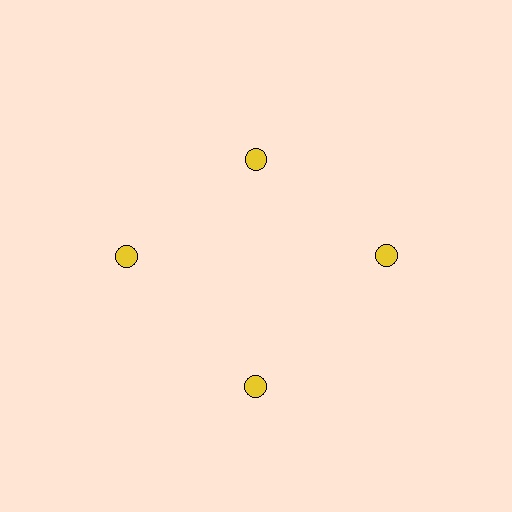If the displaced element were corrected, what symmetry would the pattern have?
It would have 4-fold rotational symmetry — the pattern would map onto itself every 90 degrees.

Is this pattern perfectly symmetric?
No. The 4 yellow circles are arranged in a ring, but one element near the 12 o'clock position is pulled inward toward the center, breaking the 4-fold rotational symmetry.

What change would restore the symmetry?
The symmetry would be restored by moving it outward, back onto the ring so that all 4 circles sit at equal angles and equal distance from the center.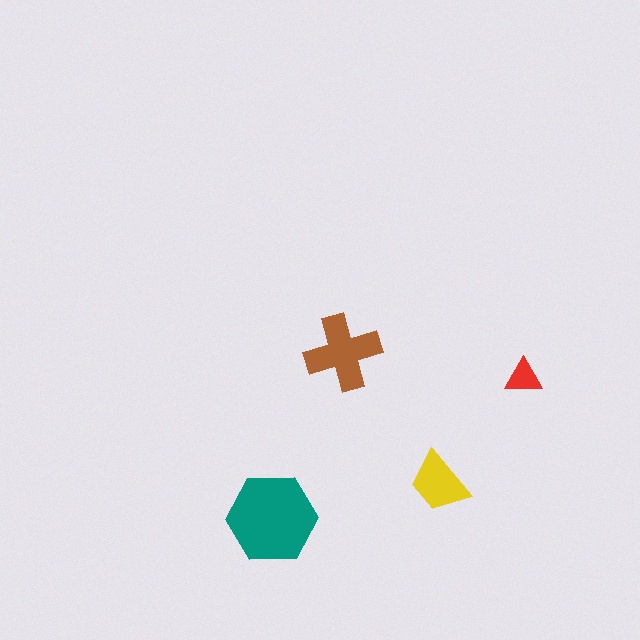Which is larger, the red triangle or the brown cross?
The brown cross.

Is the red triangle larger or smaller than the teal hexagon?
Smaller.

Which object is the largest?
The teal hexagon.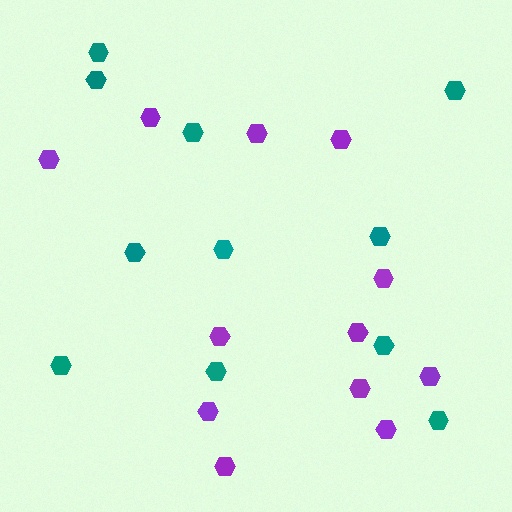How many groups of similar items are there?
There are 2 groups: one group of teal hexagons (11) and one group of purple hexagons (12).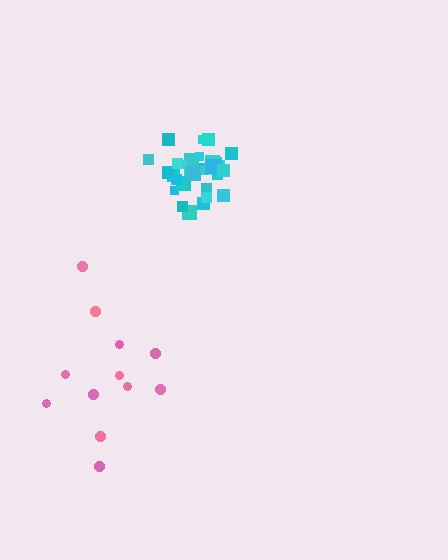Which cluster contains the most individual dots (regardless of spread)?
Cyan (30).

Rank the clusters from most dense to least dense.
cyan, pink.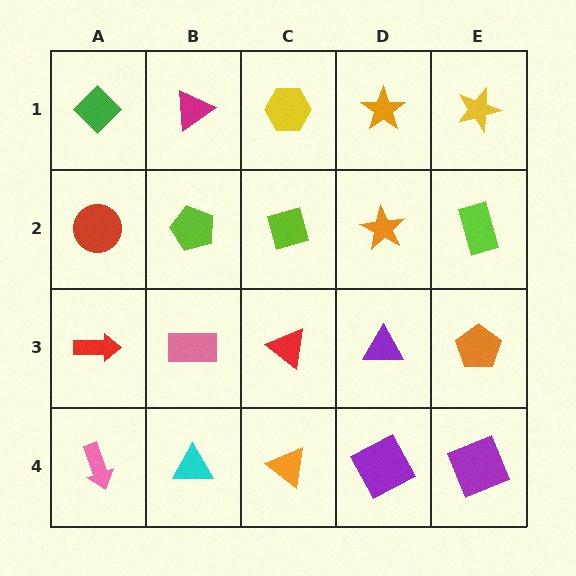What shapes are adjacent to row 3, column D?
An orange star (row 2, column D), a purple square (row 4, column D), a red triangle (row 3, column C), an orange pentagon (row 3, column E).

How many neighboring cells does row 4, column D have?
3.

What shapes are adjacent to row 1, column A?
A red circle (row 2, column A), a magenta triangle (row 1, column B).